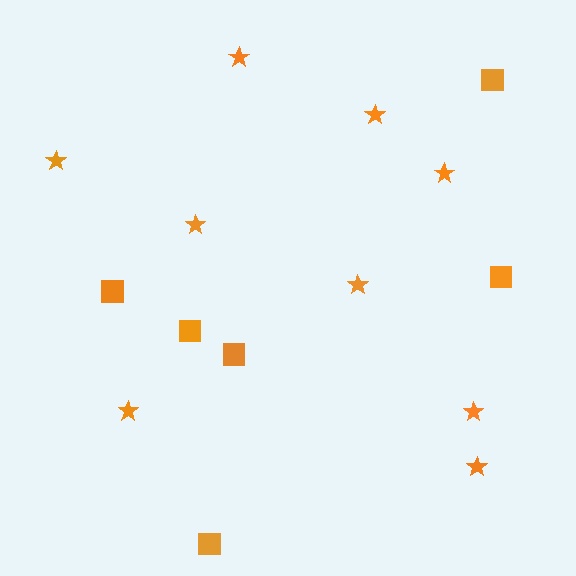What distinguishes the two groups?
There are 2 groups: one group of stars (9) and one group of squares (6).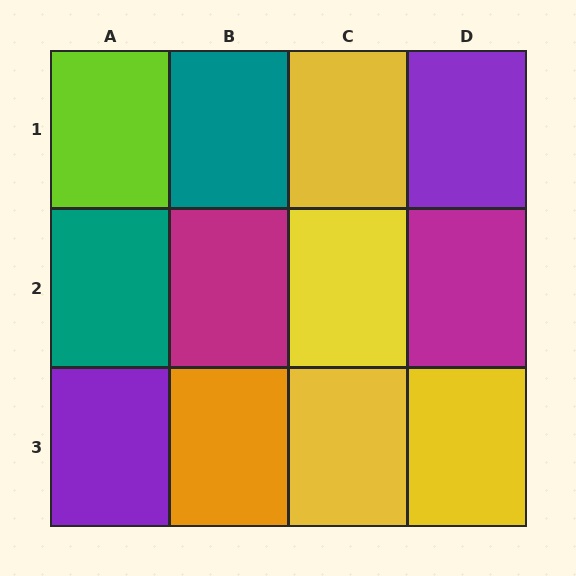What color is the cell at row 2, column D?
Magenta.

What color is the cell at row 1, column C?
Yellow.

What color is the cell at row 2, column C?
Yellow.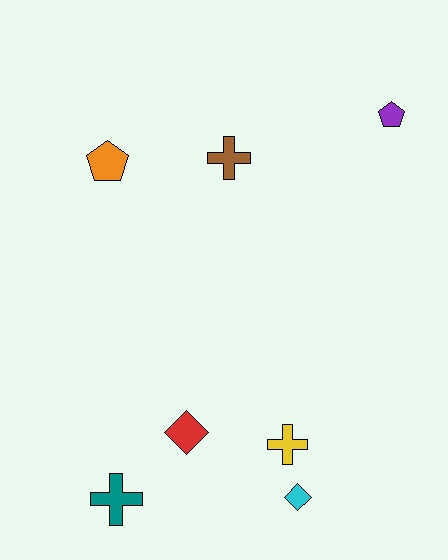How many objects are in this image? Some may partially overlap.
There are 7 objects.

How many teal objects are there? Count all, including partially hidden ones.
There is 1 teal object.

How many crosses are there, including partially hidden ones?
There are 3 crosses.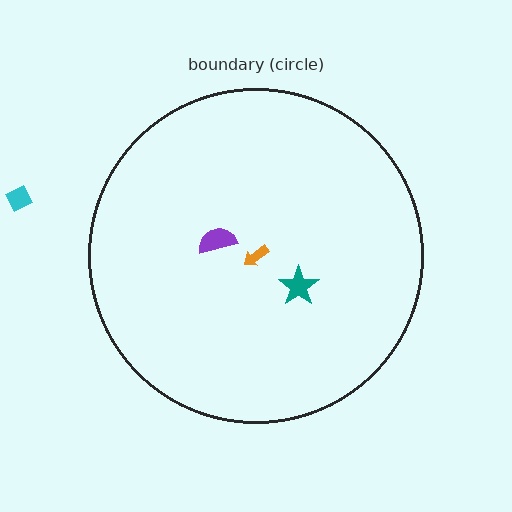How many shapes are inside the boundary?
3 inside, 1 outside.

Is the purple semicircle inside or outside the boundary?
Inside.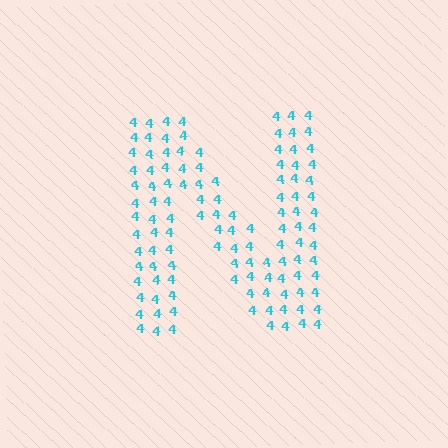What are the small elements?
The small elements are digit 4's.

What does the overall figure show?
The overall figure shows the letter N.